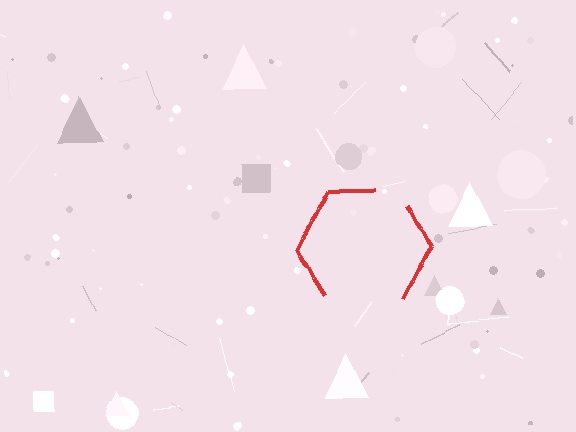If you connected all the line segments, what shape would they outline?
They would outline a hexagon.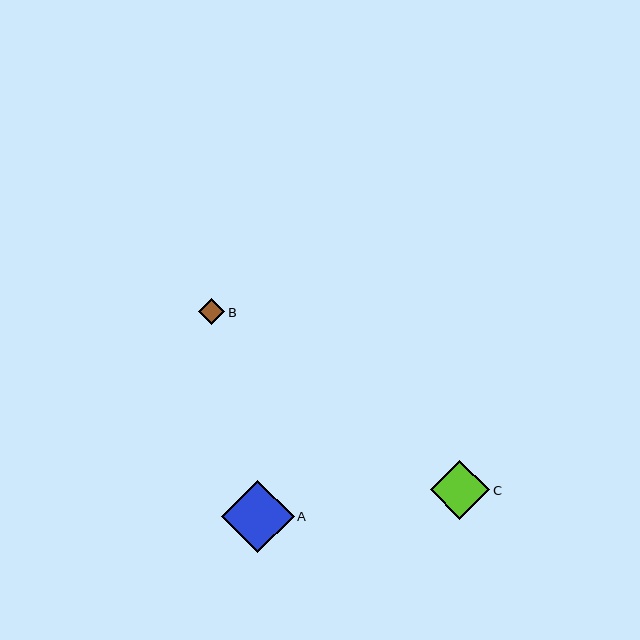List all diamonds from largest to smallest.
From largest to smallest: A, C, B.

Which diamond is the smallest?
Diamond B is the smallest with a size of approximately 26 pixels.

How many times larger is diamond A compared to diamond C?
Diamond A is approximately 1.2 times the size of diamond C.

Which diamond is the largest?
Diamond A is the largest with a size of approximately 73 pixels.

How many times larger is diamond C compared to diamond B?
Diamond C is approximately 2.3 times the size of diamond B.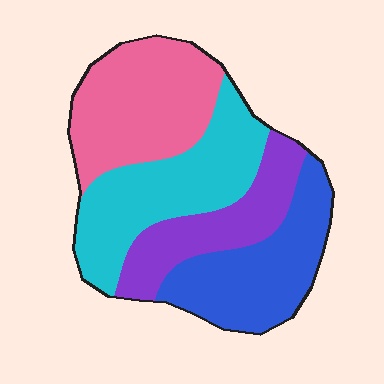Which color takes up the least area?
Purple, at roughly 20%.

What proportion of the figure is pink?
Pink covers roughly 30% of the figure.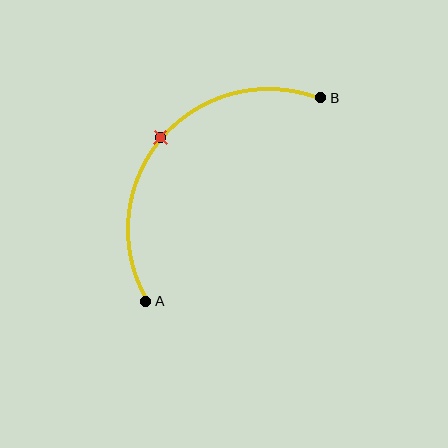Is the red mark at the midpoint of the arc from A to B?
Yes. The red mark lies on the arc at equal arc-length from both A and B — it is the arc midpoint.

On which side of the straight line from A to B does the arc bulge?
The arc bulges above and to the left of the straight line connecting A and B.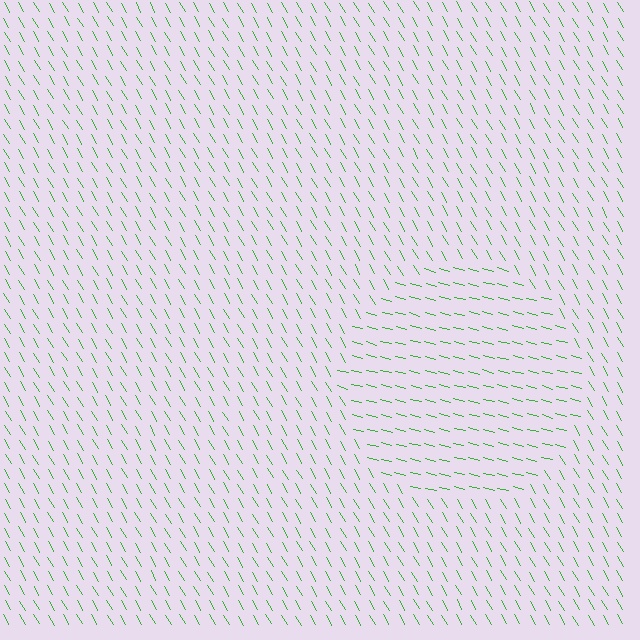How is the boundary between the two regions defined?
The boundary is defined purely by a change in line orientation (approximately 45 degrees difference). All lines are the same color and thickness.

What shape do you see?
I see a circle.